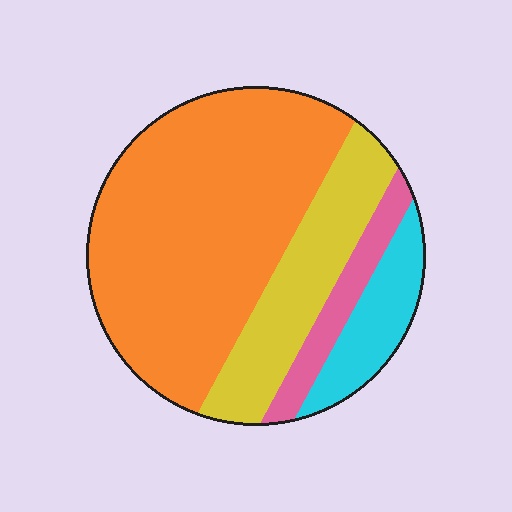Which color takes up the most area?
Orange, at roughly 60%.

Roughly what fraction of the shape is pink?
Pink covers around 10% of the shape.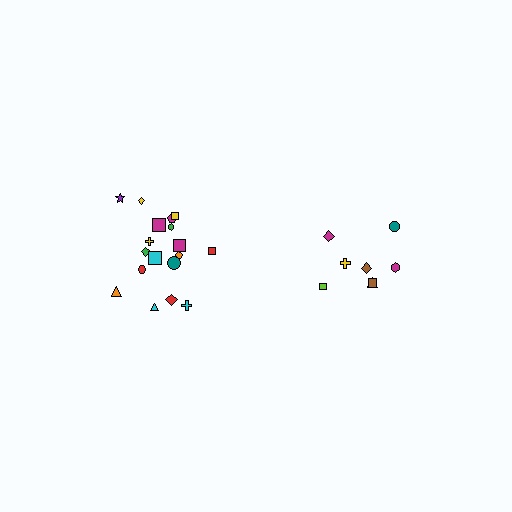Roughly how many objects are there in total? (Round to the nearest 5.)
Roughly 25 objects in total.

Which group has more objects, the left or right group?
The left group.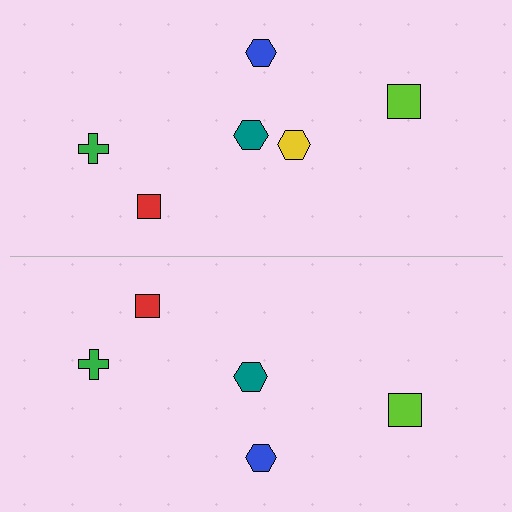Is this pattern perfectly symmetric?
No, the pattern is not perfectly symmetric. A yellow hexagon is missing from the bottom side.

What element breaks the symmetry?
A yellow hexagon is missing from the bottom side.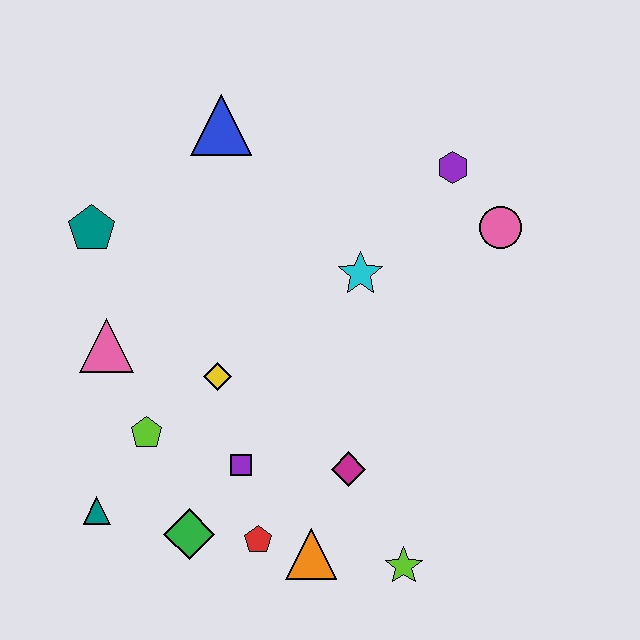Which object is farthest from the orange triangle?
The blue triangle is farthest from the orange triangle.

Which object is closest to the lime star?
The orange triangle is closest to the lime star.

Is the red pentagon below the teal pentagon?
Yes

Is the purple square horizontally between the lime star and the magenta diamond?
No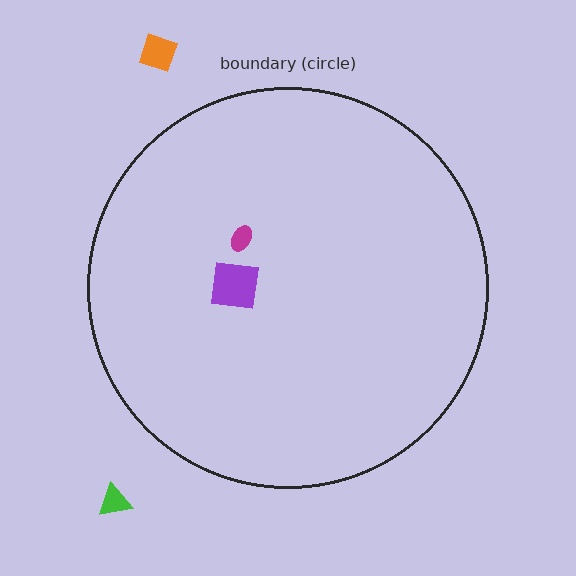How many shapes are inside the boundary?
2 inside, 2 outside.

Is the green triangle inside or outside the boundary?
Outside.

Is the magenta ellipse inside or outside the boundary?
Inside.